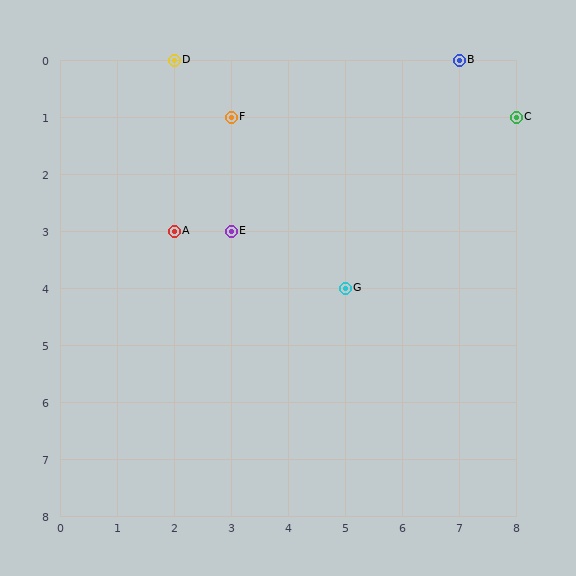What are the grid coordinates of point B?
Point B is at grid coordinates (7, 0).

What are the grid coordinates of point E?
Point E is at grid coordinates (3, 3).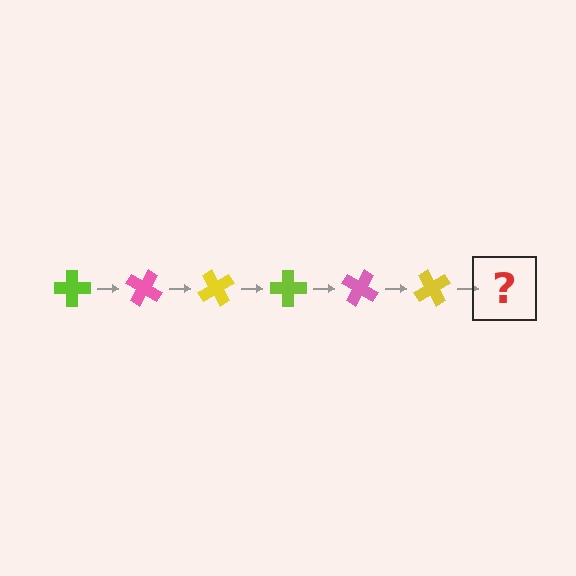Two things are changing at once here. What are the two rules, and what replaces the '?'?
The two rules are that it rotates 30 degrees each step and the color cycles through lime, pink, and yellow. The '?' should be a lime cross, rotated 180 degrees from the start.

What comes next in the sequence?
The next element should be a lime cross, rotated 180 degrees from the start.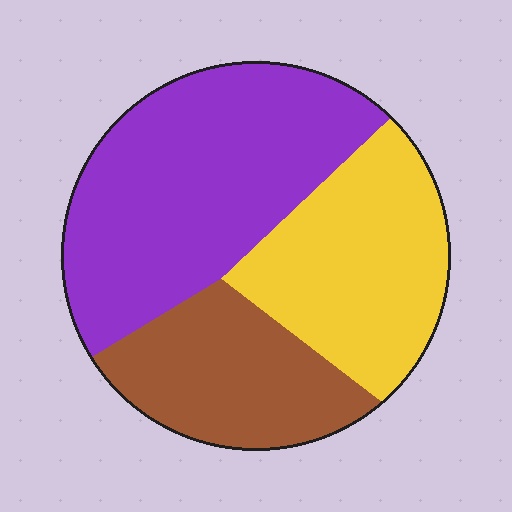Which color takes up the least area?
Brown, at roughly 25%.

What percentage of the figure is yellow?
Yellow covers 30% of the figure.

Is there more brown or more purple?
Purple.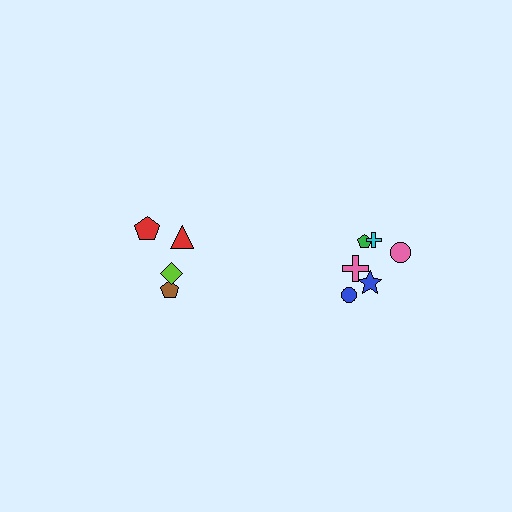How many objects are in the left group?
There are 4 objects.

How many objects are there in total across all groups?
There are 10 objects.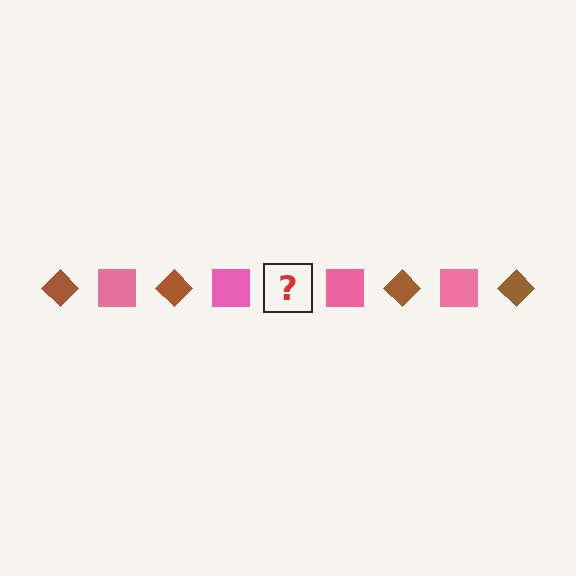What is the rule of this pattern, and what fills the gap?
The rule is that the pattern alternates between brown diamond and pink square. The gap should be filled with a brown diamond.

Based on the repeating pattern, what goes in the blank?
The blank should be a brown diamond.